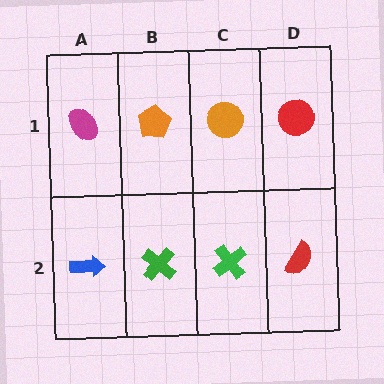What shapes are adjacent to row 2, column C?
An orange circle (row 1, column C), a green cross (row 2, column B), a red semicircle (row 2, column D).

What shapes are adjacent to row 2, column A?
A magenta ellipse (row 1, column A), a green cross (row 2, column B).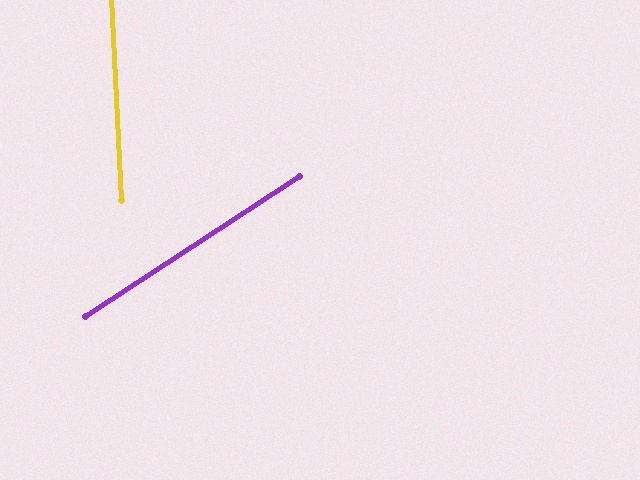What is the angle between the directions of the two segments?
Approximately 59 degrees.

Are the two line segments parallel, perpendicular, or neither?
Neither parallel nor perpendicular — they differ by about 59°.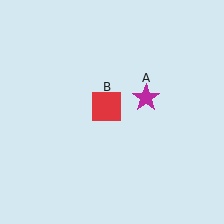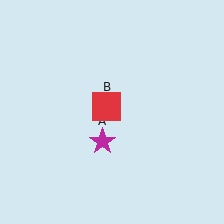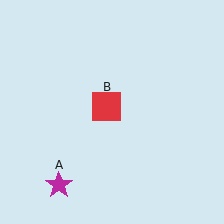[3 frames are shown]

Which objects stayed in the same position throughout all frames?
Red square (object B) remained stationary.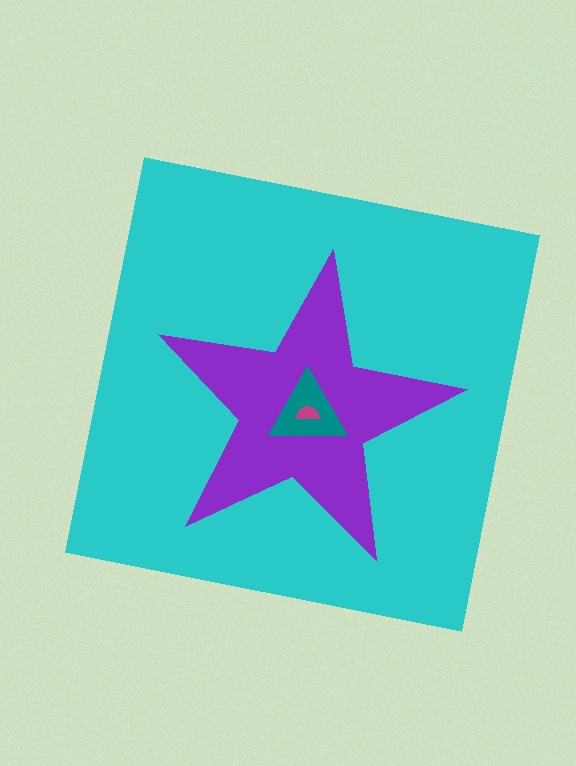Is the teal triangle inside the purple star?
Yes.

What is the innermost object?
The magenta semicircle.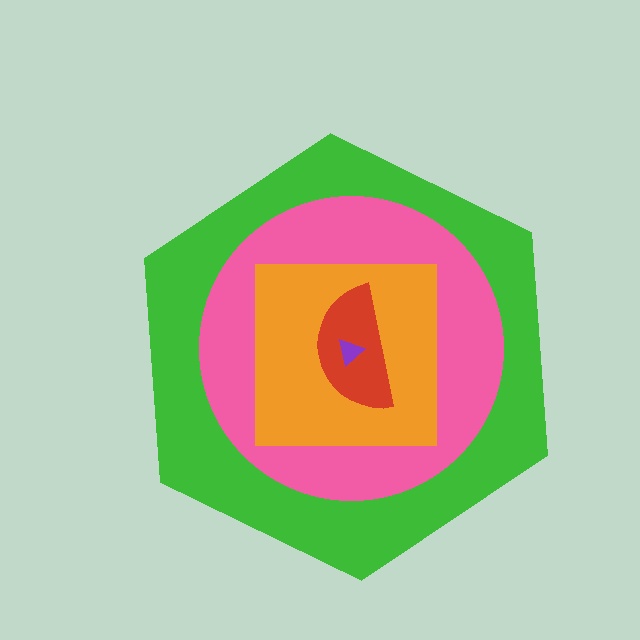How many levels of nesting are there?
5.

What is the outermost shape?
The green hexagon.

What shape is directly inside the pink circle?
The orange square.